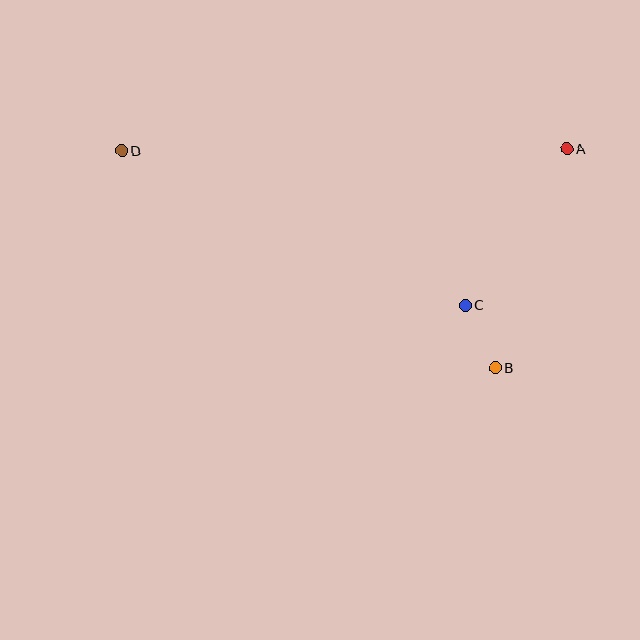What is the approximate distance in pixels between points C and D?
The distance between C and D is approximately 376 pixels.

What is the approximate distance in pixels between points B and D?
The distance between B and D is approximately 432 pixels.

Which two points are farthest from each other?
Points A and D are farthest from each other.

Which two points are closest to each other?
Points B and C are closest to each other.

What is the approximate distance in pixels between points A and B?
The distance between A and B is approximately 231 pixels.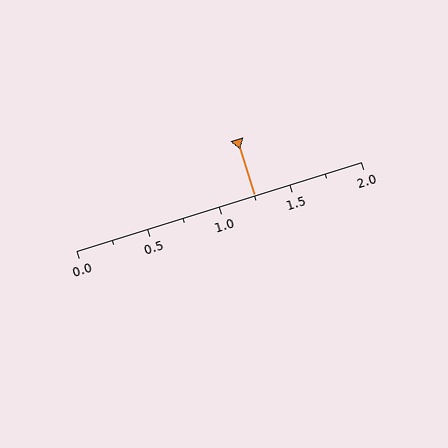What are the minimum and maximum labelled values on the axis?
The axis runs from 0.0 to 2.0.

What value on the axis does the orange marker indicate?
The marker indicates approximately 1.25.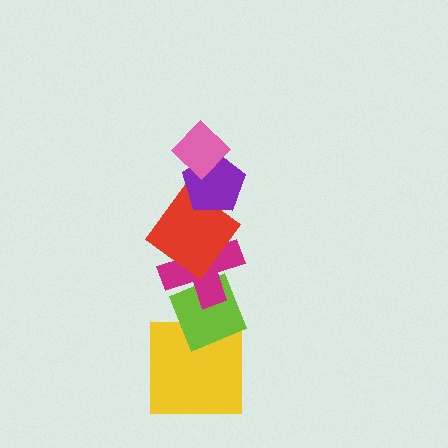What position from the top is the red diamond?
The red diamond is 3rd from the top.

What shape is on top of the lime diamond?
The magenta cross is on top of the lime diamond.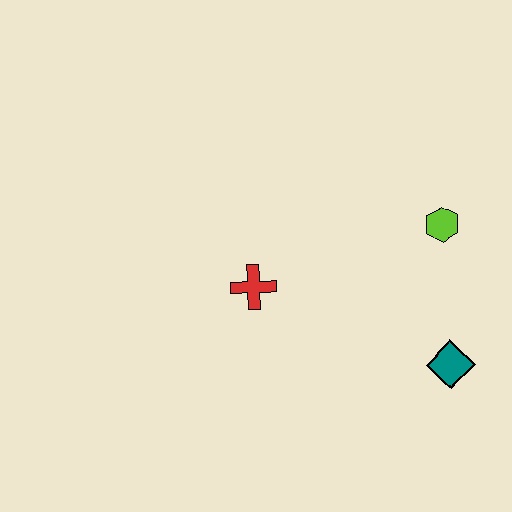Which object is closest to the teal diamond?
The lime hexagon is closest to the teal diamond.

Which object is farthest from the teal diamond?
The red cross is farthest from the teal diamond.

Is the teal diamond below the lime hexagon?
Yes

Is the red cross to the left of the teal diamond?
Yes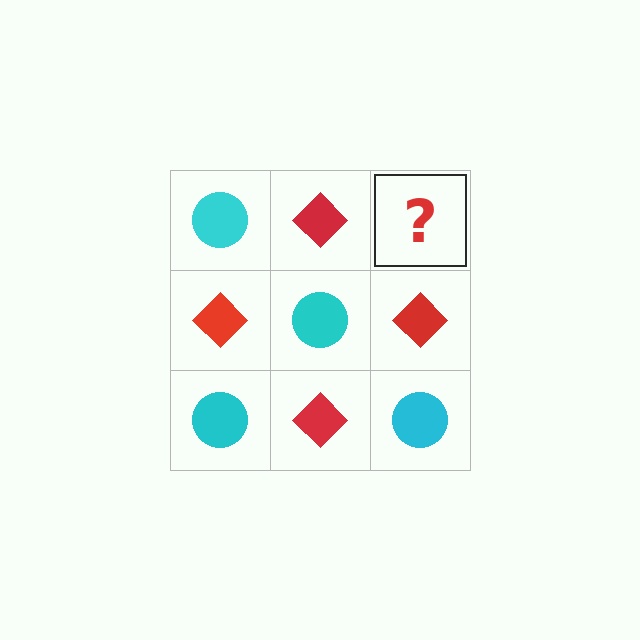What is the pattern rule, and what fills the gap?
The rule is that it alternates cyan circle and red diamond in a checkerboard pattern. The gap should be filled with a cyan circle.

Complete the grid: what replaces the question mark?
The question mark should be replaced with a cyan circle.